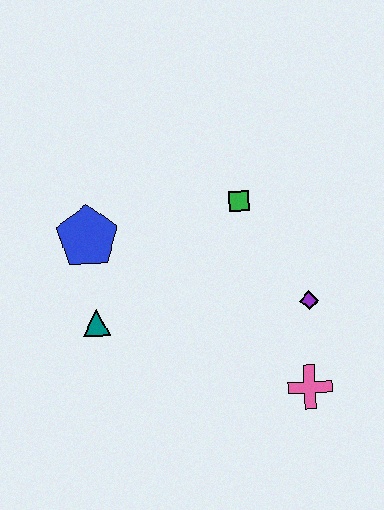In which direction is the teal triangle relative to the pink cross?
The teal triangle is to the left of the pink cross.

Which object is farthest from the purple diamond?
The blue pentagon is farthest from the purple diamond.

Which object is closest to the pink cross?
The purple diamond is closest to the pink cross.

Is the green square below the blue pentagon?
No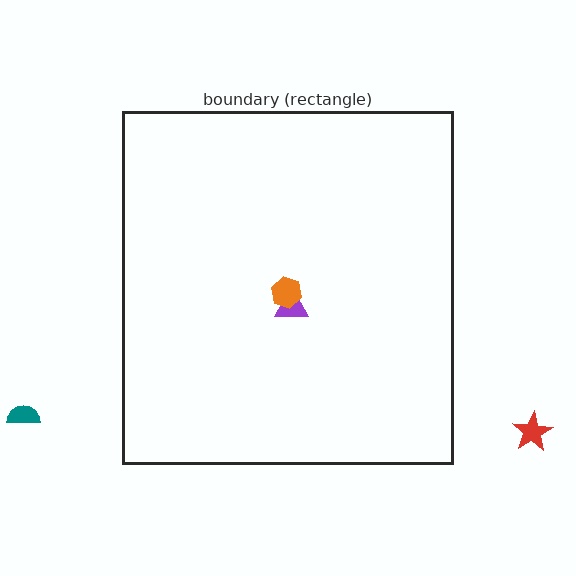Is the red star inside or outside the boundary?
Outside.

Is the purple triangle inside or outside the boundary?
Inside.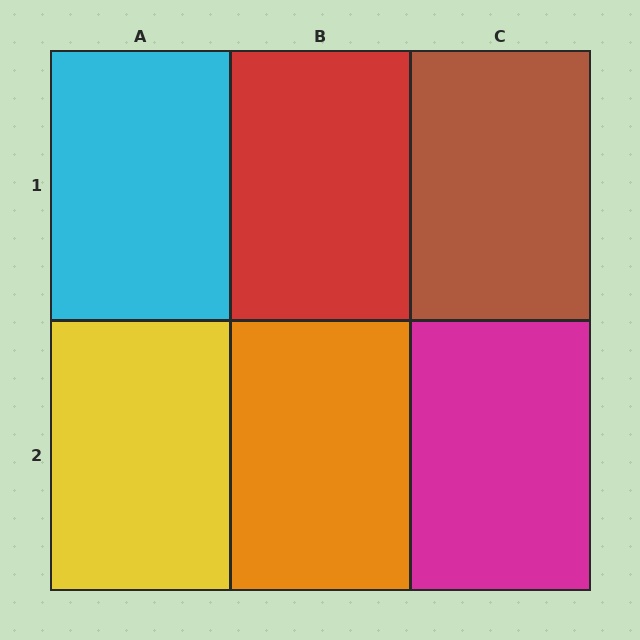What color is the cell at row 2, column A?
Yellow.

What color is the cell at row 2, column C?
Magenta.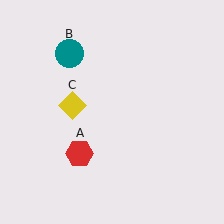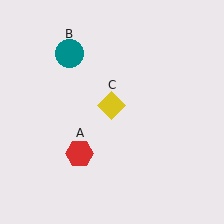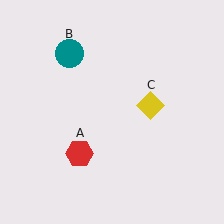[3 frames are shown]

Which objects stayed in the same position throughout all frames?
Red hexagon (object A) and teal circle (object B) remained stationary.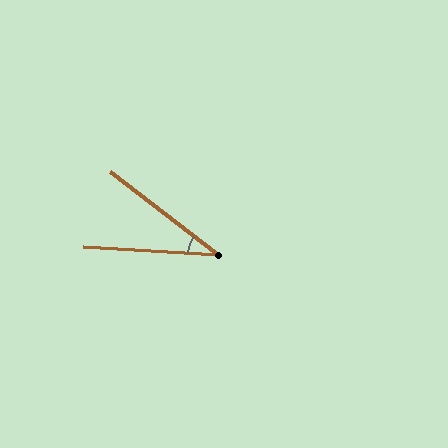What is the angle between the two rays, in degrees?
Approximately 34 degrees.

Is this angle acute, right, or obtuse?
It is acute.